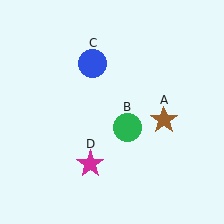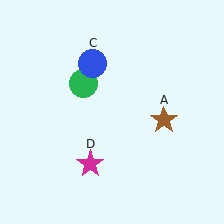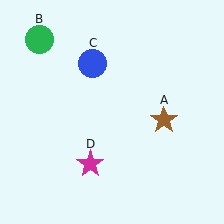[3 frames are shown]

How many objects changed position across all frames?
1 object changed position: green circle (object B).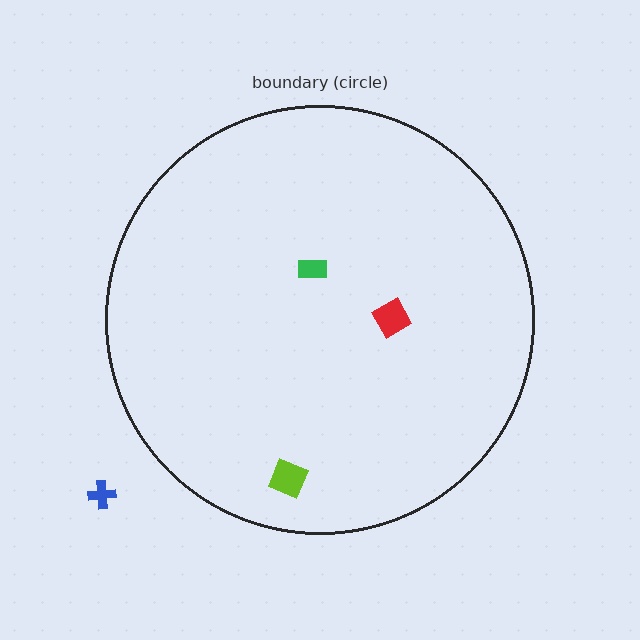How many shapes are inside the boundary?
3 inside, 1 outside.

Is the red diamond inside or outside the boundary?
Inside.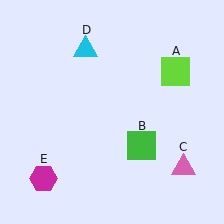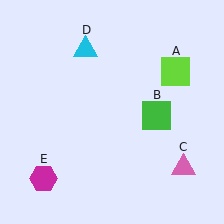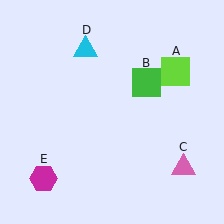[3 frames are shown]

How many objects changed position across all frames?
1 object changed position: green square (object B).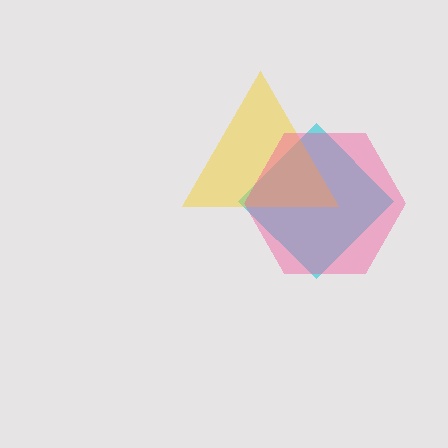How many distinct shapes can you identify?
There are 3 distinct shapes: a cyan diamond, a yellow triangle, a pink hexagon.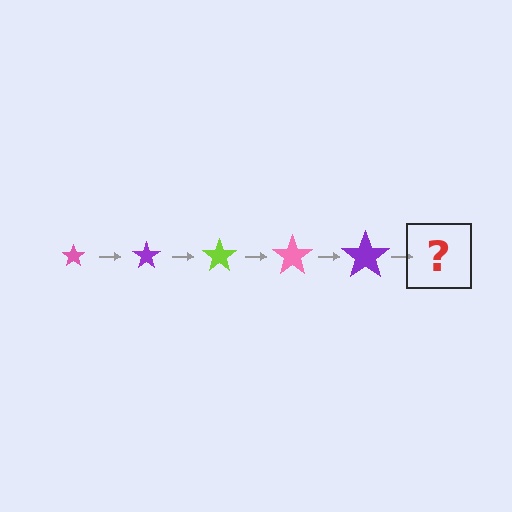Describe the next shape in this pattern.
It should be a lime star, larger than the previous one.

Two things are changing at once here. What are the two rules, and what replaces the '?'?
The two rules are that the star grows larger each step and the color cycles through pink, purple, and lime. The '?' should be a lime star, larger than the previous one.